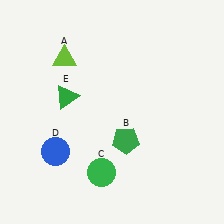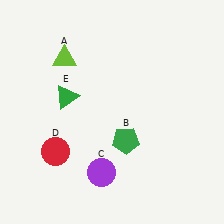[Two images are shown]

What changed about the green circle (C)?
In Image 1, C is green. In Image 2, it changed to purple.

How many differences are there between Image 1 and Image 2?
There are 2 differences between the two images.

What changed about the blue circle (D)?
In Image 1, D is blue. In Image 2, it changed to red.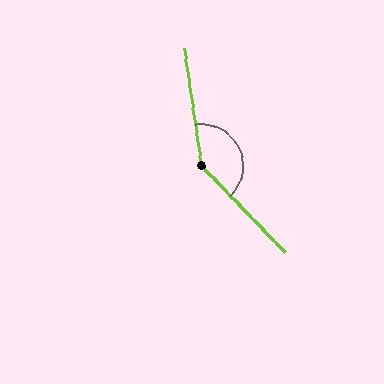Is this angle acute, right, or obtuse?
It is obtuse.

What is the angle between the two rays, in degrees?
Approximately 144 degrees.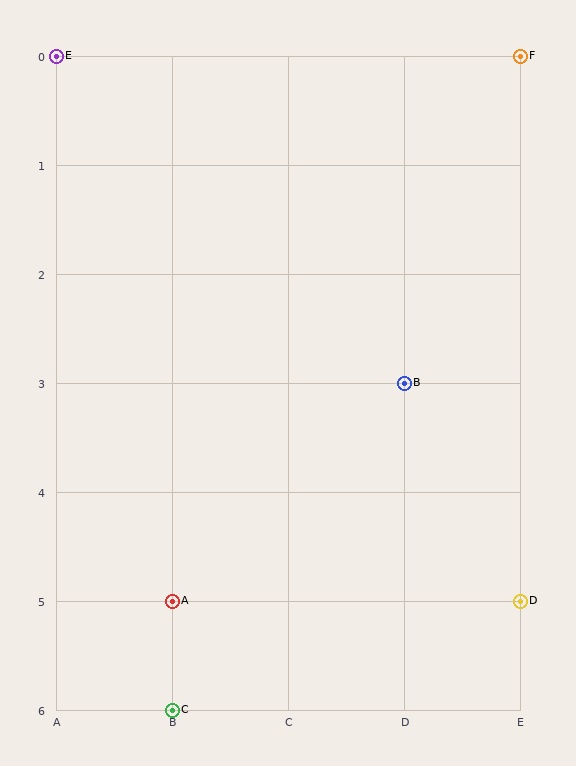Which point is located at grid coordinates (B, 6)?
Point C is at (B, 6).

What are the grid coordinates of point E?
Point E is at grid coordinates (A, 0).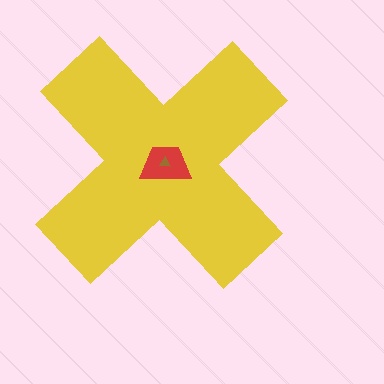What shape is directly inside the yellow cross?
The red trapezoid.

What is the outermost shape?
The yellow cross.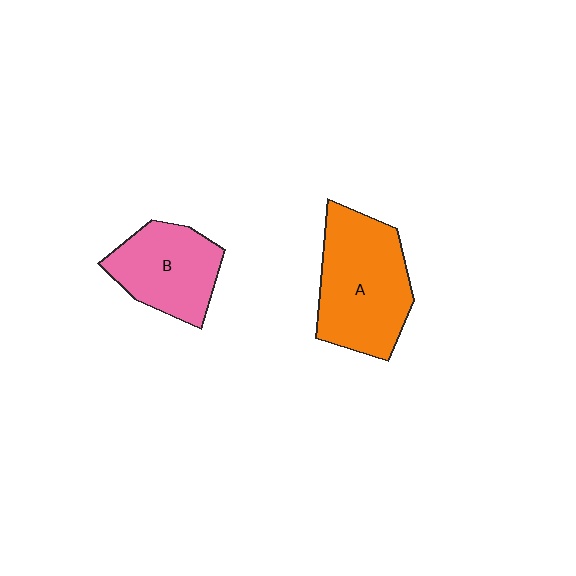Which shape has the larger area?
Shape A (orange).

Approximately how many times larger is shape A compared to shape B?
Approximately 1.4 times.